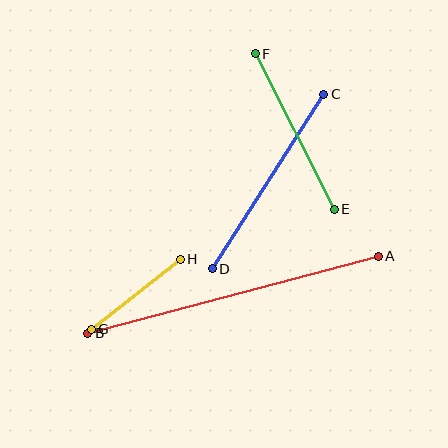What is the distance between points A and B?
The distance is approximately 300 pixels.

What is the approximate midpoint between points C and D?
The midpoint is at approximately (268, 181) pixels.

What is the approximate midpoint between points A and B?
The midpoint is at approximately (233, 295) pixels.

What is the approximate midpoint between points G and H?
The midpoint is at approximately (136, 294) pixels.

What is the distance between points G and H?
The distance is approximately 113 pixels.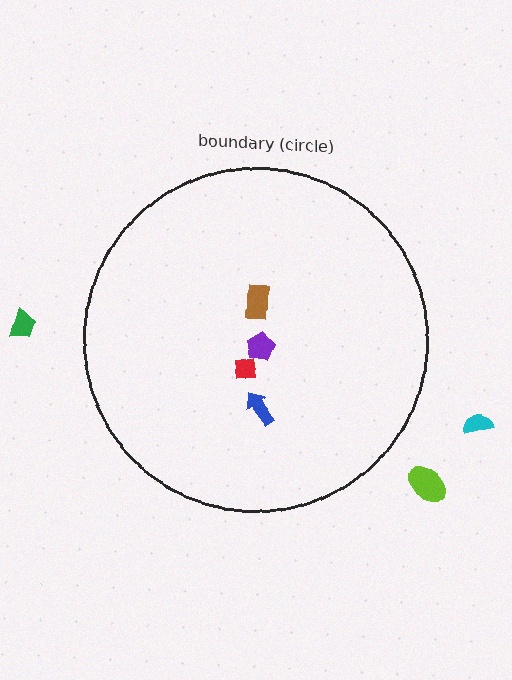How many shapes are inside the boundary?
4 inside, 3 outside.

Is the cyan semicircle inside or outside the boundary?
Outside.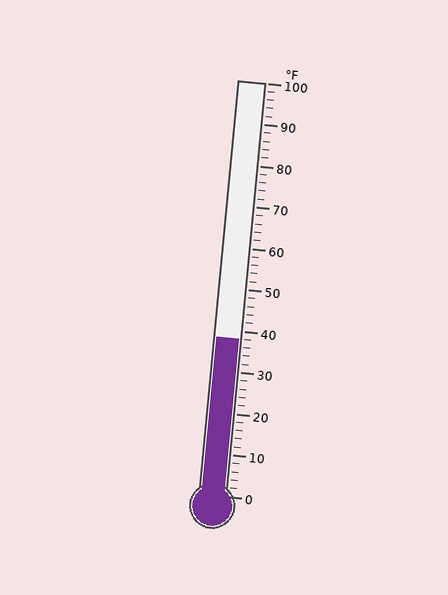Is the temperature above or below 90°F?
The temperature is below 90°F.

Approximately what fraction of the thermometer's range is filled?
The thermometer is filled to approximately 40% of its range.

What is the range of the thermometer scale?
The thermometer scale ranges from 0°F to 100°F.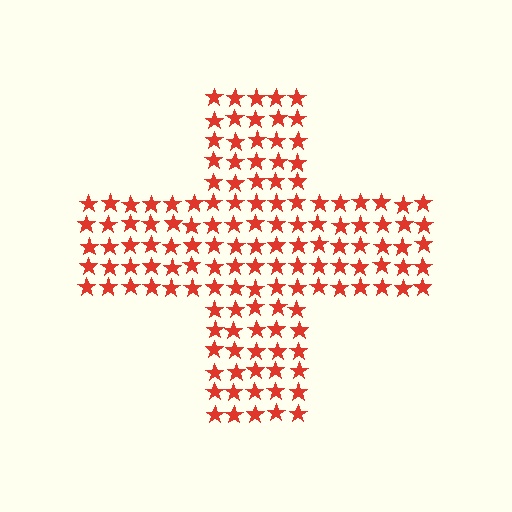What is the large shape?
The large shape is a cross.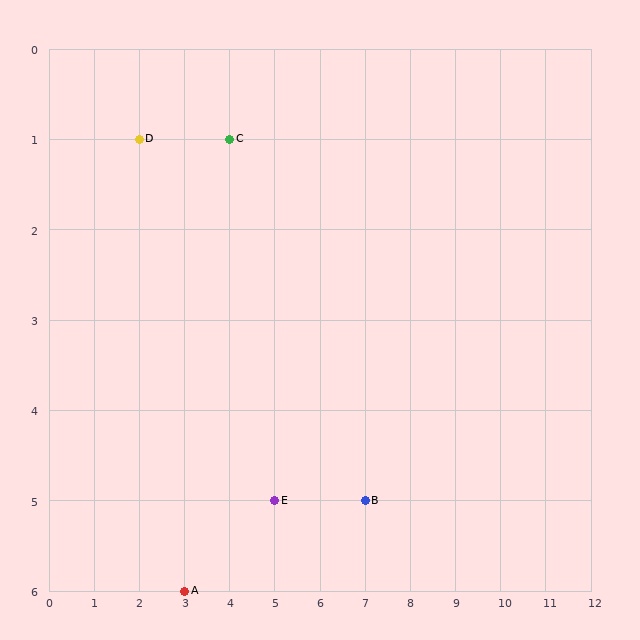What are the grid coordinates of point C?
Point C is at grid coordinates (4, 1).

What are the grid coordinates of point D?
Point D is at grid coordinates (2, 1).